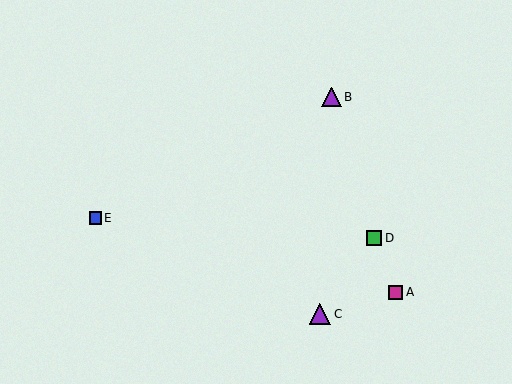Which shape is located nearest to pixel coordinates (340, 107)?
The purple triangle (labeled B) at (331, 97) is nearest to that location.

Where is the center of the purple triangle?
The center of the purple triangle is at (320, 314).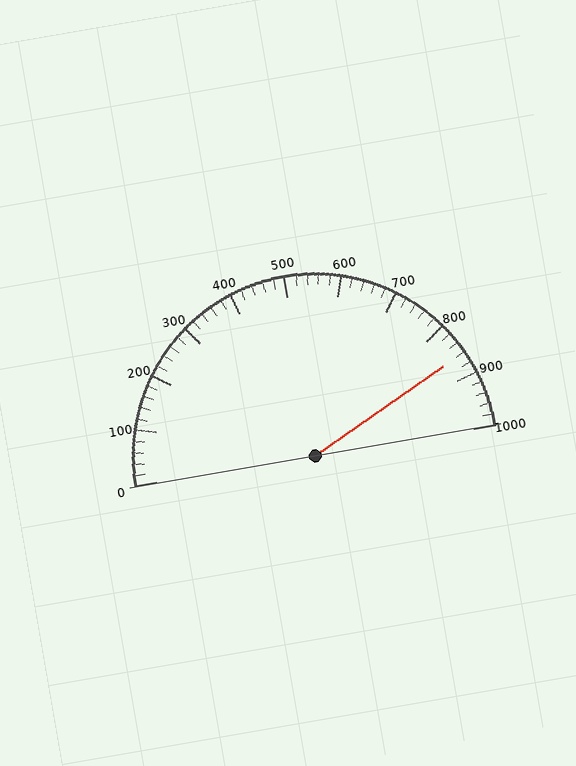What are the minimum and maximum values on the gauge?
The gauge ranges from 0 to 1000.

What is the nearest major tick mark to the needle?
The nearest major tick mark is 900.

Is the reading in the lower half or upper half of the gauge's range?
The reading is in the upper half of the range (0 to 1000).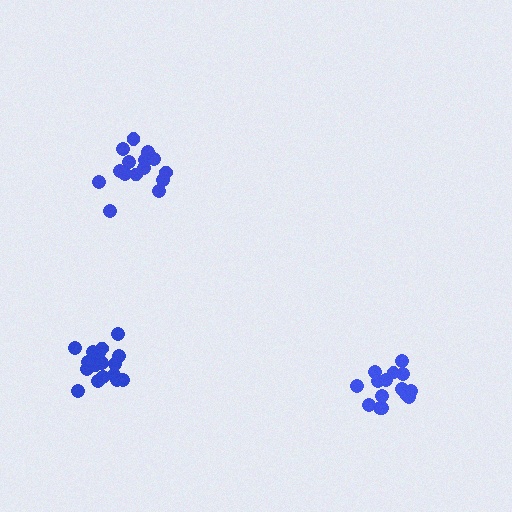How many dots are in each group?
Group 1: 15 dots, Group 2: 15 dots, Group 3: 18 dots (48 total).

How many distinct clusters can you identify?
There are 3 distinct clusters.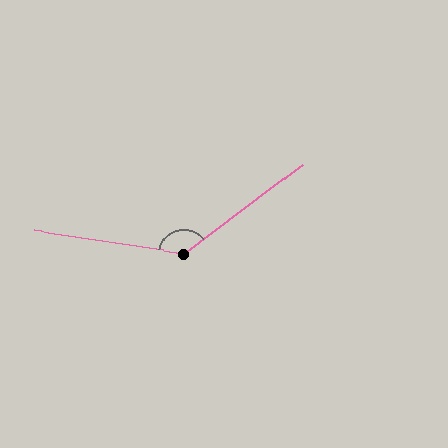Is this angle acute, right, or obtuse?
It is obtuse.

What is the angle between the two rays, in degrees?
Approximately 134 degrees.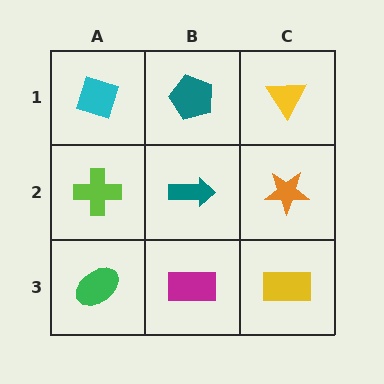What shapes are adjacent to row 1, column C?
An orange star (row 2, column C), a teal pentagon (row 1, column B).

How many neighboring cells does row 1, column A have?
2.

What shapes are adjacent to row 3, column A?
A lime cross (row 2, column A), a magenta rectangle (row 3, column B).